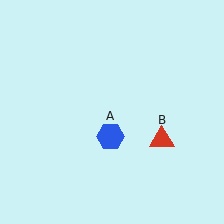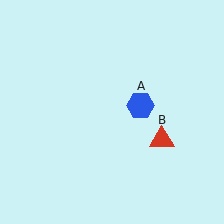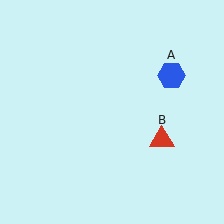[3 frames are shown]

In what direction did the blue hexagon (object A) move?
The blue hexagon (object A) moved up and to the right.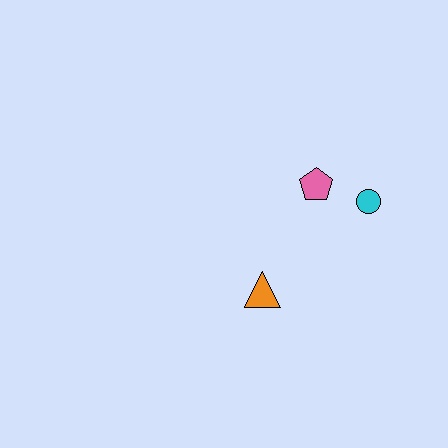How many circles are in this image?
There is 1 circle.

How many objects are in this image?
There are 3 objects.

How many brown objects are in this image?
There are no brown objects.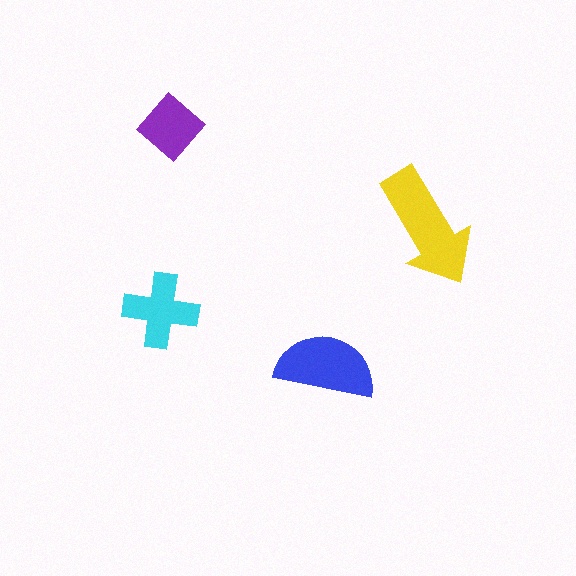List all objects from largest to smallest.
The yellow arrow, the blue semicircle, the cyan cross, the purple diamond.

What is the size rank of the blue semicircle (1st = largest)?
2nd.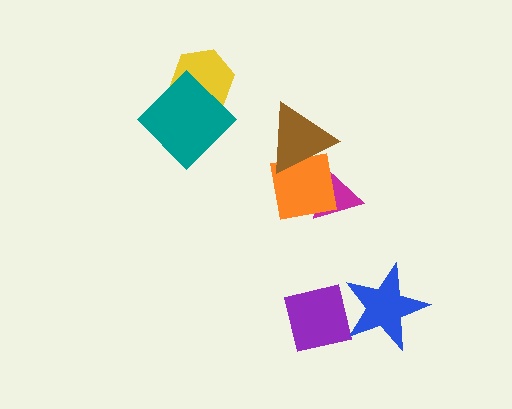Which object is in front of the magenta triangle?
The orange square is in front of the magenta triangle.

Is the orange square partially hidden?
Yes, it is partially covered by another shape.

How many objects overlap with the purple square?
0 objects overlap with the purple square.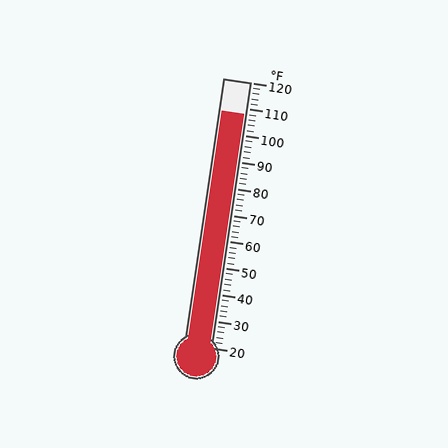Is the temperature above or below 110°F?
The temperature is below 110°F.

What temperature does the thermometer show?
The thermometer shows approximately 108°F.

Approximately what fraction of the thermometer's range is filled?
The thermometer is filled to approximately 90% of its range.